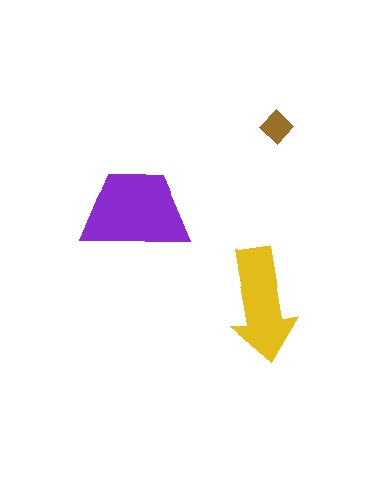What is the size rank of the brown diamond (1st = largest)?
3rd.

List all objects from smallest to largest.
The brown diamond, the yellow arrow, the purple trapezoid.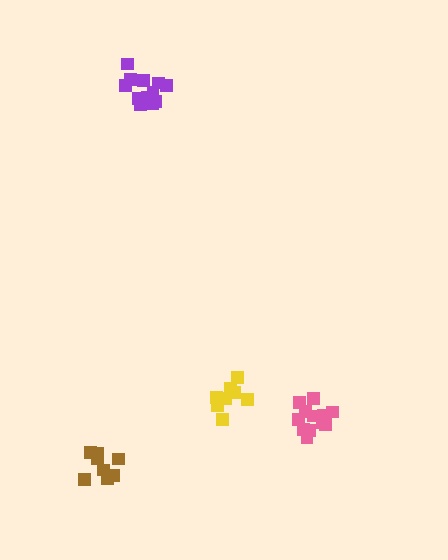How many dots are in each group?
Group 1: 8 dots, Group 2: 12 dots, Group 3: 12 dots, Group 4: 8 dots (40 total).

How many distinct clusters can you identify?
There are 4 distinct clusters.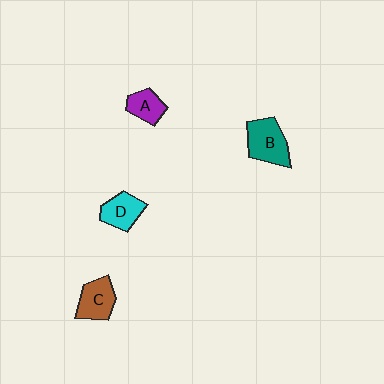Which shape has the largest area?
Shape B (teal).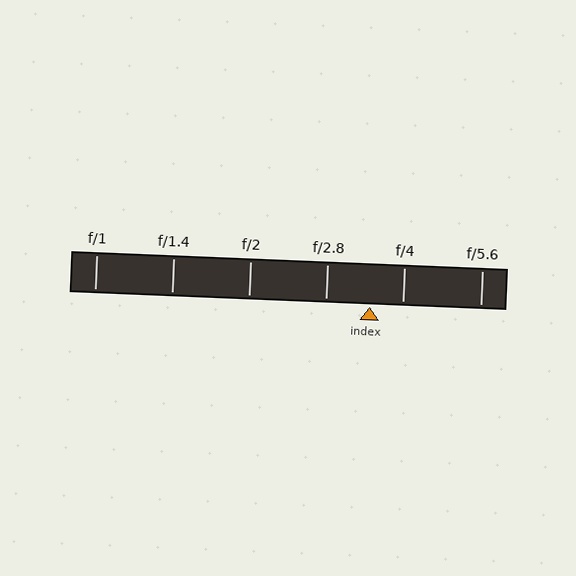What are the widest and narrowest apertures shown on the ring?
The widest aperture shown is f/1 and the narrowest is f/5.6.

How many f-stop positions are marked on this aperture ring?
There are 6 f-stop positions marked.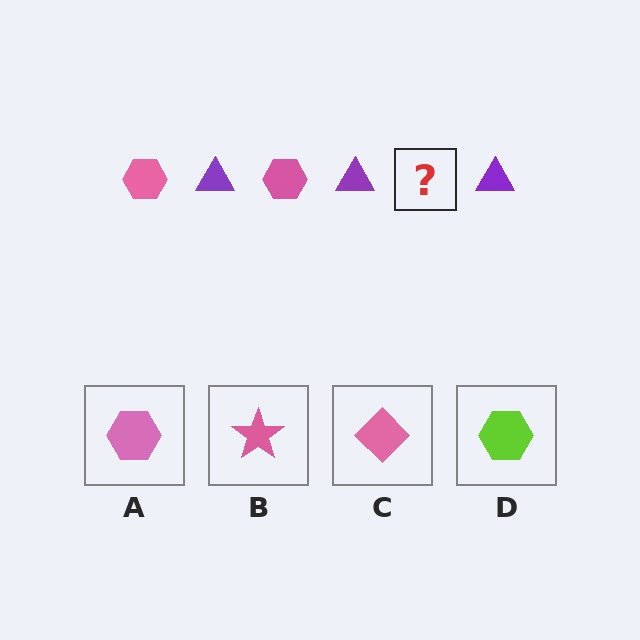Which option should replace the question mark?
Option A.